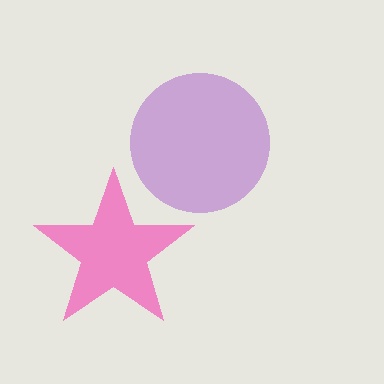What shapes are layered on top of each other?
The layered shapes are: a pink star, a purple circle.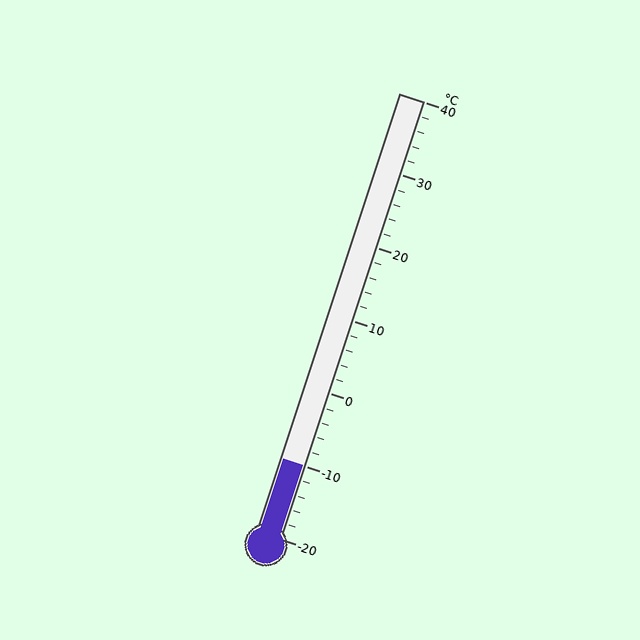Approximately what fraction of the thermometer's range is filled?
The thermometer is filled to approximately 15% of its range.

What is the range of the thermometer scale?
The thermometer scale ranges from -20°C to 40°C.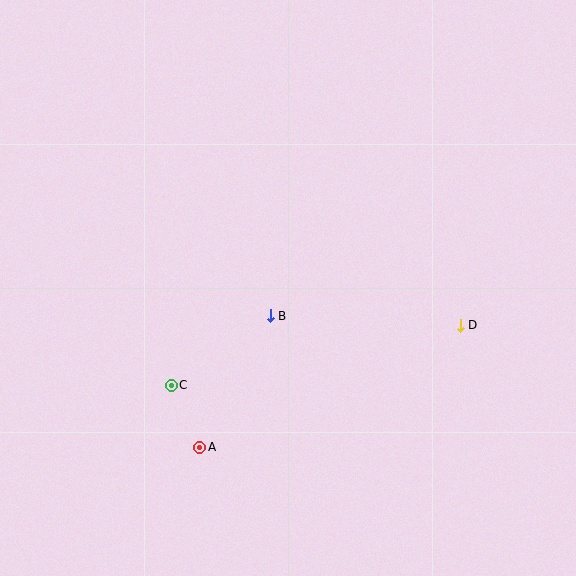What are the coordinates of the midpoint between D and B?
The midpoint between D and B is at (365, 321).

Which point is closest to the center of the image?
Point B at (270, 316) is closest to the center.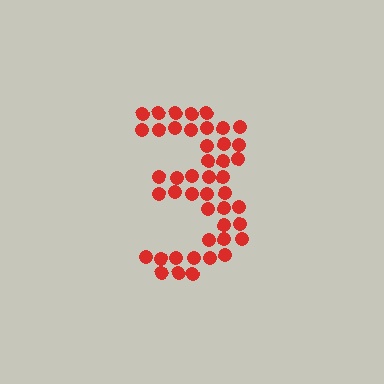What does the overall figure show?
The overall figure shows the digit 3.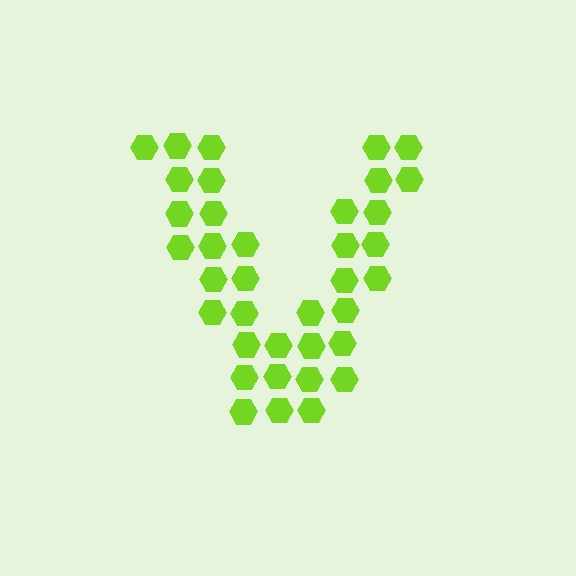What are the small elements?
The small elements are hexagons.